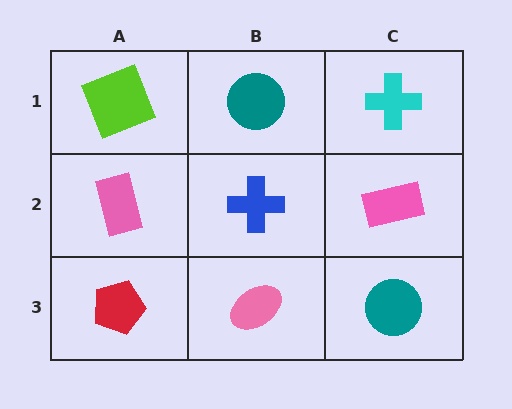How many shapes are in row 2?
3 shapes.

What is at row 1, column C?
A cyan cross.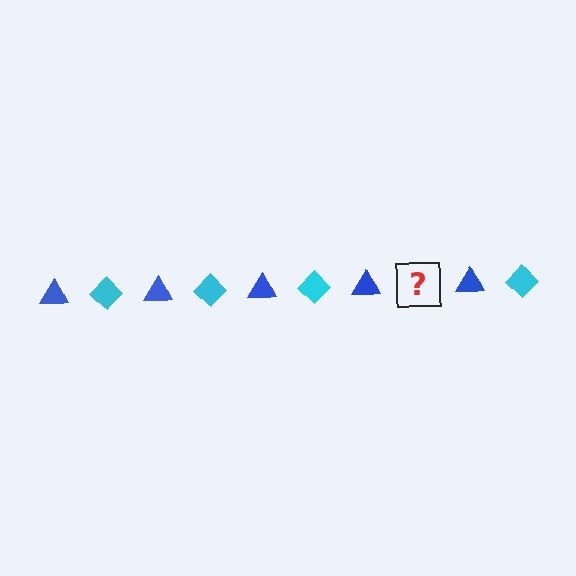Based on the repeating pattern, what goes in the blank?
The blank should be a cyan diamond.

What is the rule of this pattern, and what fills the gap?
The rule is that the pattern alternates between blue triangle and cyan diamond. The gap should be filled with a cyan diamond.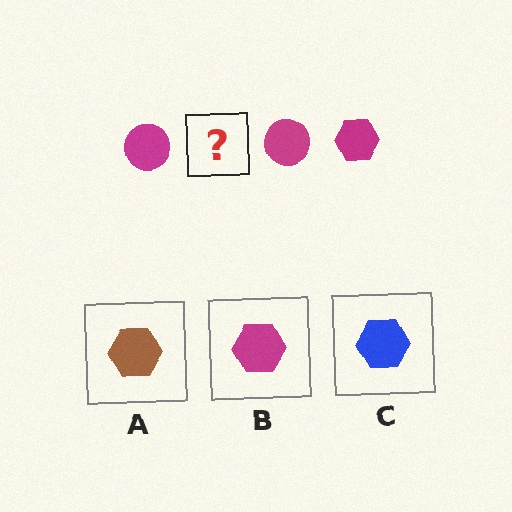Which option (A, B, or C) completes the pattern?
B.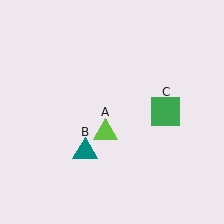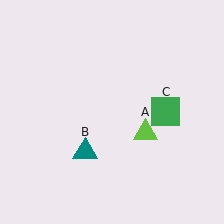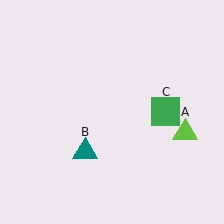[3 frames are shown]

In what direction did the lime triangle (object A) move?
The lime triangle (object A) moved right.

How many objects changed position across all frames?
1 object changed position: lime triangle (object A).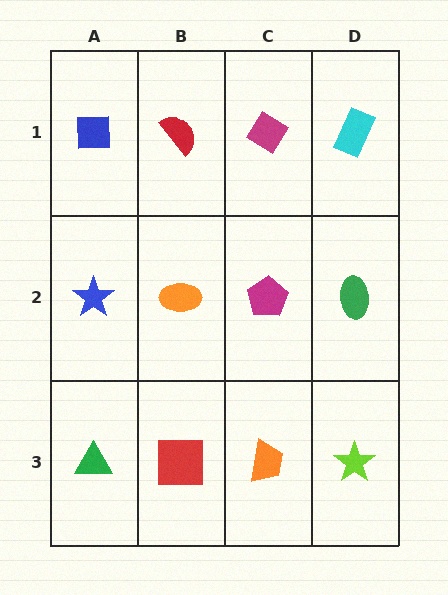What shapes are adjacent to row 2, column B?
A red semicircle (row 1, column B), a red square (row 3, column B), a blue star (row 2, column A), a magenta pentagon (row 2, column C).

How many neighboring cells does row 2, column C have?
4.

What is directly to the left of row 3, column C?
A red square.